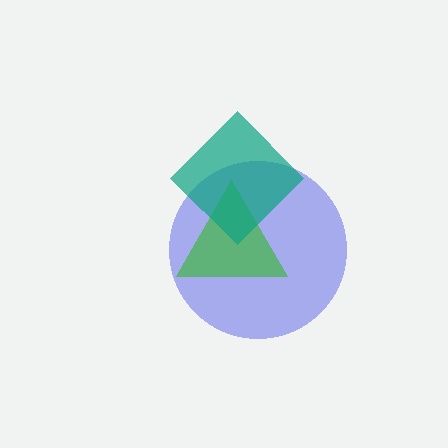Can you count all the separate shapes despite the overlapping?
Yes, there are 3 separate shapes.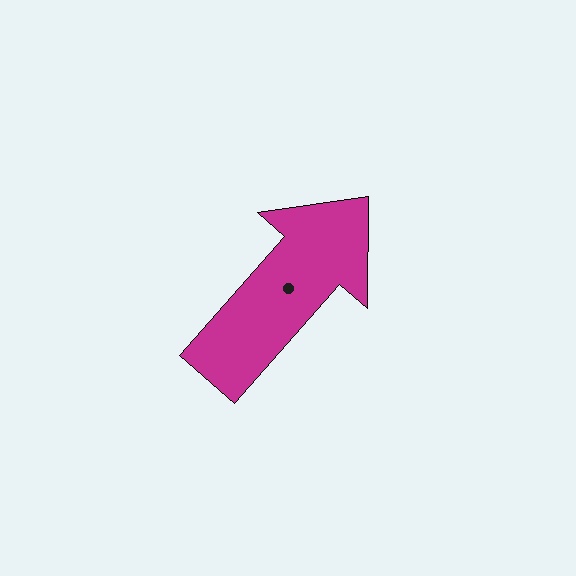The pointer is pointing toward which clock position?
Roughly 1 o'clock.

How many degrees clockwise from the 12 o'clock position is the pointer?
Approximately 41 degrees.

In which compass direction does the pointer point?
Northeast.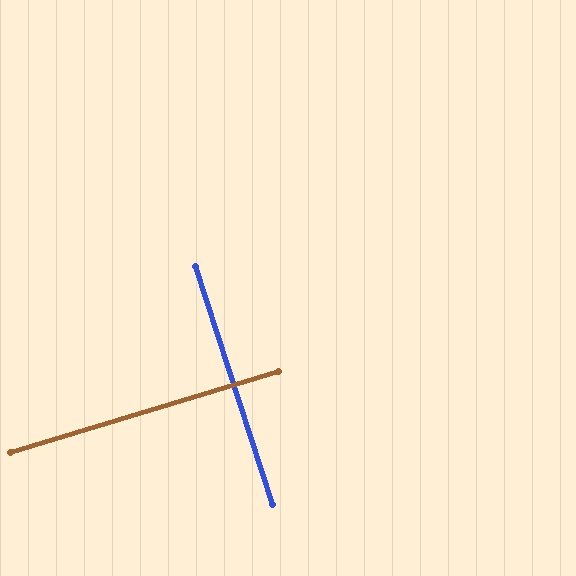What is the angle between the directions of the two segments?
Approximately 89 degrees.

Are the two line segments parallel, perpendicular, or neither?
Perpendicular — they meet at approximately 89°.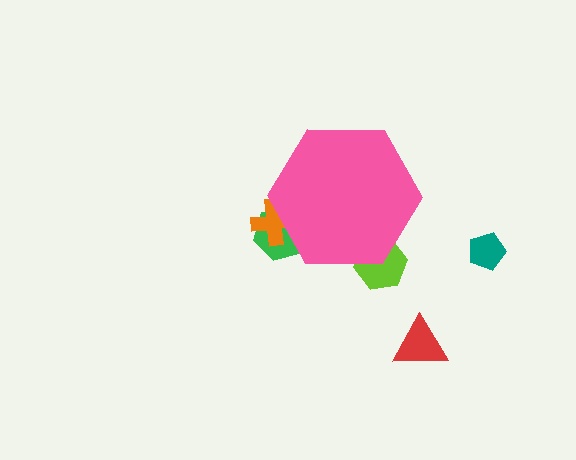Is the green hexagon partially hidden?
Yes, the green hexagon is partially hidden behind the pink hexagon.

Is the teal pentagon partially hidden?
No, the teal pentagon is fully visible.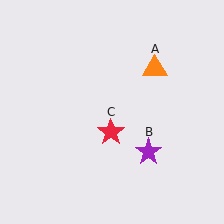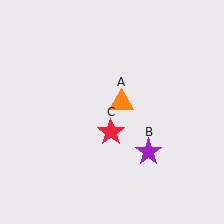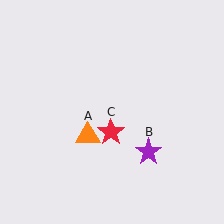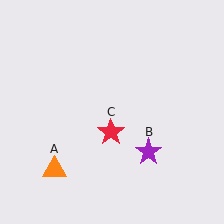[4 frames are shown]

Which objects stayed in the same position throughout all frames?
Purple star (object B) and red star (object C) remained stationary.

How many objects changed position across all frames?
1 object changed position: orange triangle (object A).